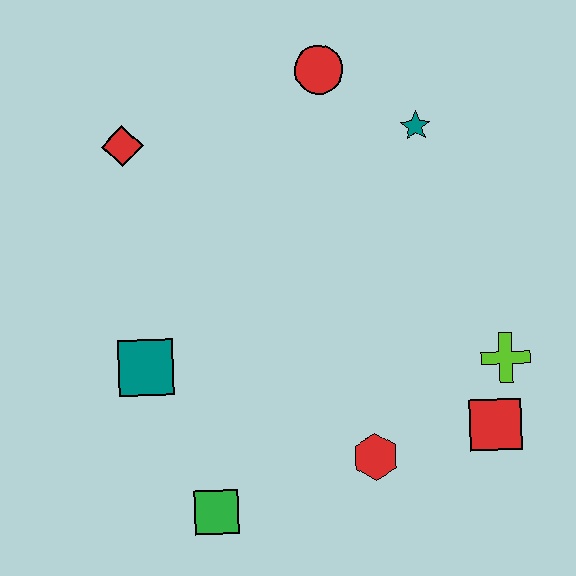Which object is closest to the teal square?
The green square is closest to the teal square.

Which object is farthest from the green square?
The red circle is farthest from the green square.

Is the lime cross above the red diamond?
No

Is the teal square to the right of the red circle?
No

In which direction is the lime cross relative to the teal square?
The lime cross is to the right of the teal square.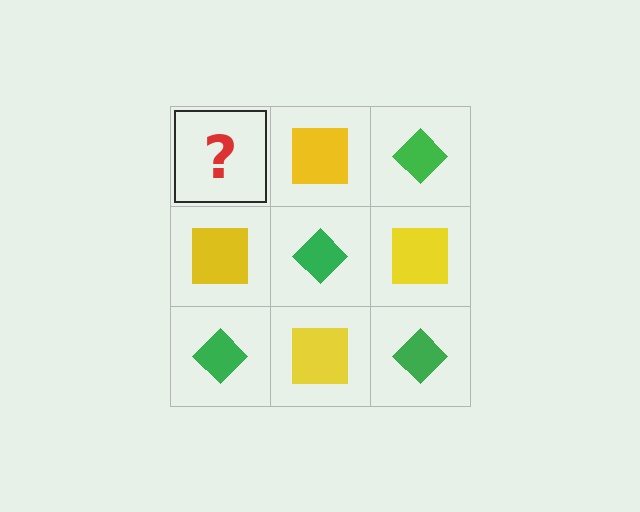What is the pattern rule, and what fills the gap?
The rule is that it alternates green diamond and yellow square in a checkerboard pattern. The gap should be filled with a green diamond.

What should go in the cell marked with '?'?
The missing cell should contain a green diamond.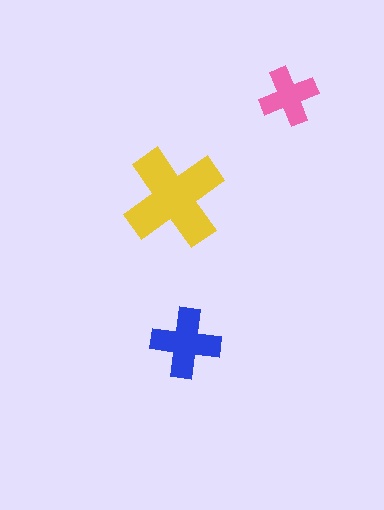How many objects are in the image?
There are 3 objects in the image.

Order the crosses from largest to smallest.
the yellow one, the blue one, the pink one.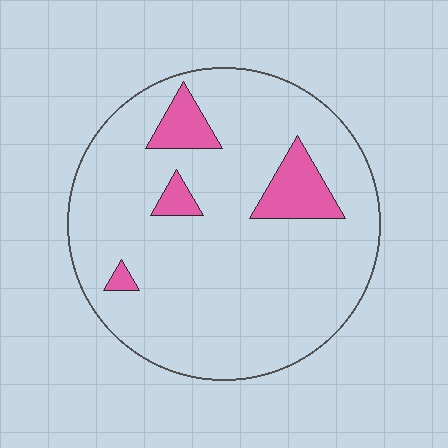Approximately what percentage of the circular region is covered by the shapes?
Approximately 10%.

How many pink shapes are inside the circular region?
4.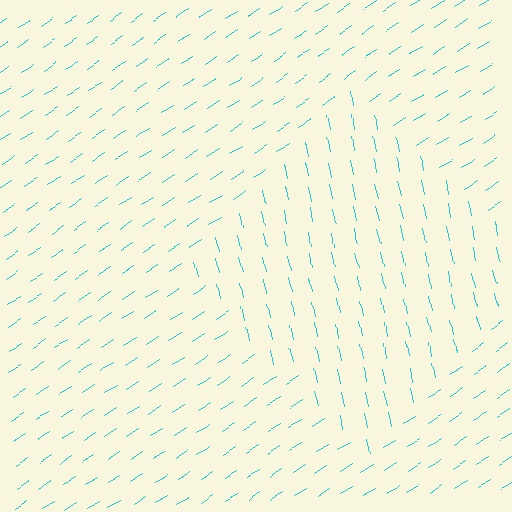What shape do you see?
I see a diamond.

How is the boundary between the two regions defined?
The boundary is defined purely by a change in line orientation (approximately 69 degrees difference). All lines are the same color and thickness.